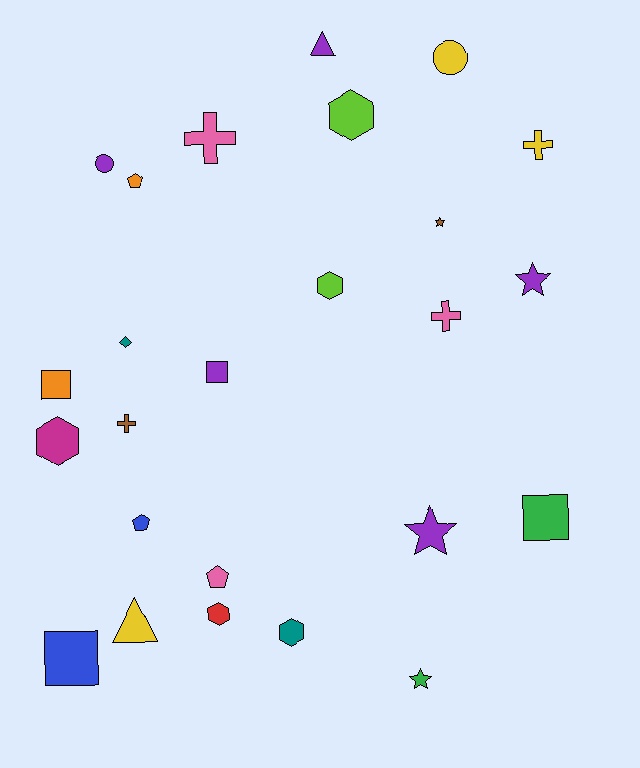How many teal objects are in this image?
There are 2 teal objects.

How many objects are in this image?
There are 25 objects.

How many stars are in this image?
There are 4 stars.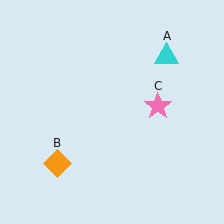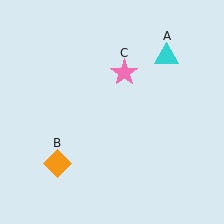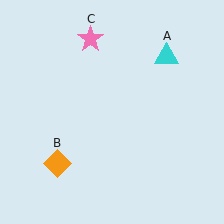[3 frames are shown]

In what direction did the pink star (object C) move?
The pink star (object C) moved up and to the left.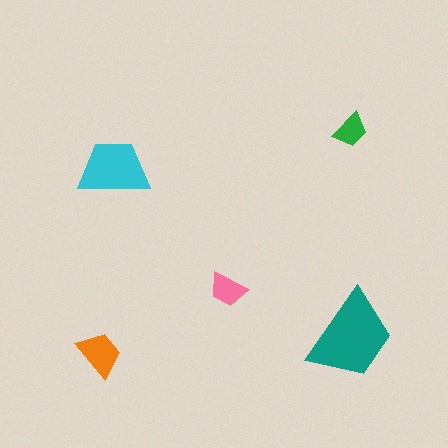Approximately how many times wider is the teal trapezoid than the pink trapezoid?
About 2.5 times wider.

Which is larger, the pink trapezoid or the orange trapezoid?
The orange one.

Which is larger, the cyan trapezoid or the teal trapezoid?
The teal one.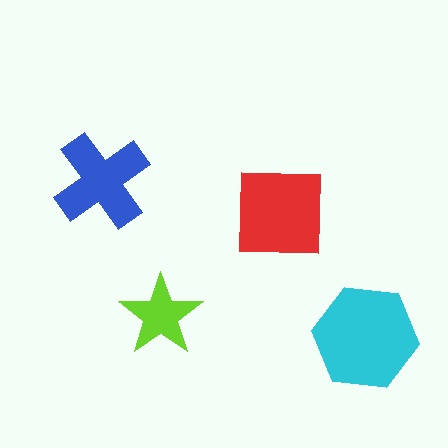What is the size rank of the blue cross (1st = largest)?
3rd.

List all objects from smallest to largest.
The lime star, the blue cross, the red square, the cyan hexagon.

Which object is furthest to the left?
The blue cross is leftmost.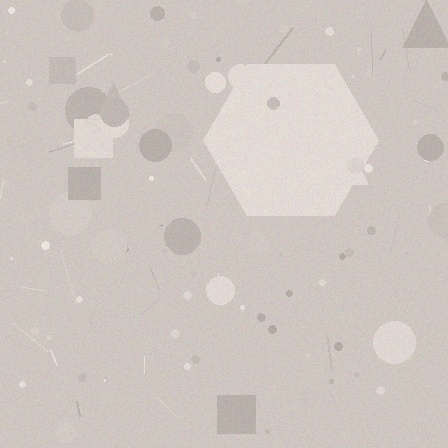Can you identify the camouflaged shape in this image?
The camouflaged shape is a hexagon.